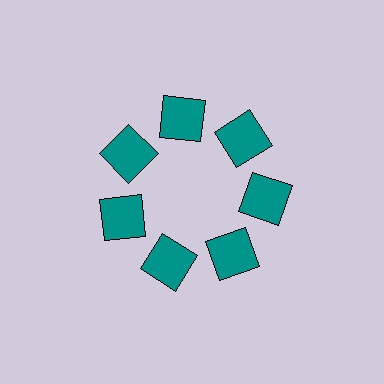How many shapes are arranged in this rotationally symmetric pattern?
There are 7 shapes, arranged in 7 groups of 1.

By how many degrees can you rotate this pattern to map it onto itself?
The pattern maps onto itself every 51 degrees of rotation.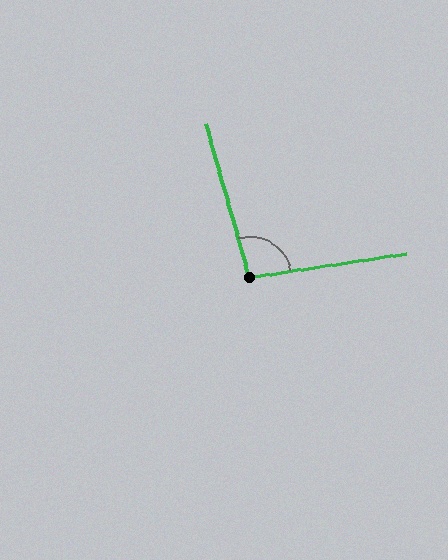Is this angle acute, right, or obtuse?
It is obtuse.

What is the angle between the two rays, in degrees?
Approximately 97 degrees.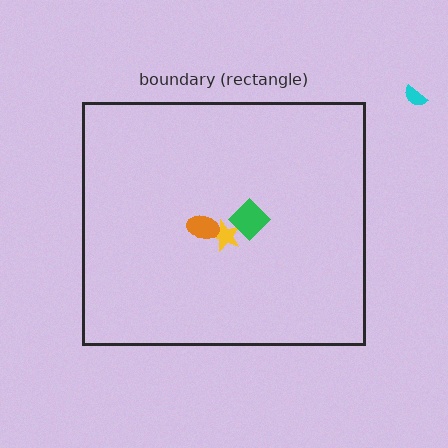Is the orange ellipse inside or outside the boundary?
Inside.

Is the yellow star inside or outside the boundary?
Inside.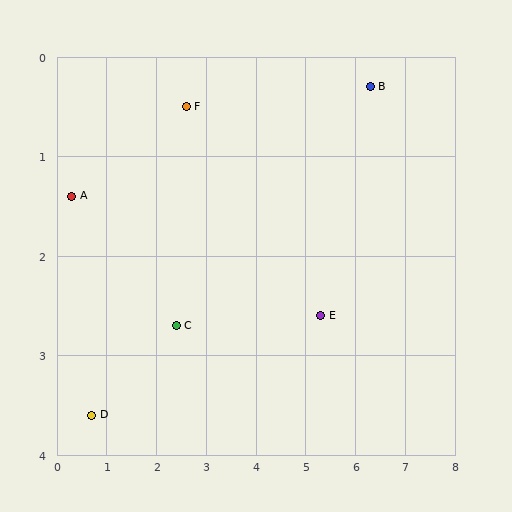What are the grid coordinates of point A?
Point A is at approximately (0.3, 1.4).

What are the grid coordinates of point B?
Point B is at approximately (6.3, 0.3).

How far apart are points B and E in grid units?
Points B and E are about 2.5 grid units apart.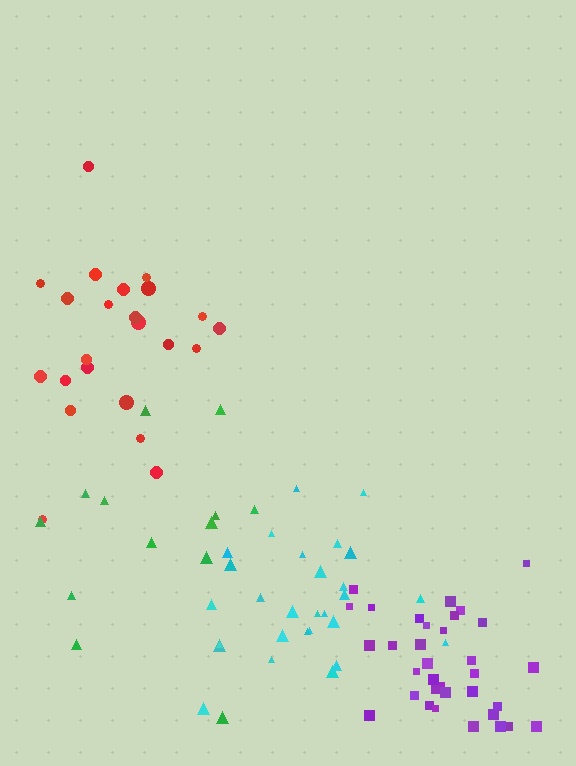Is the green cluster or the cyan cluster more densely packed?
Cyan.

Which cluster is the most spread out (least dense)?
Green.